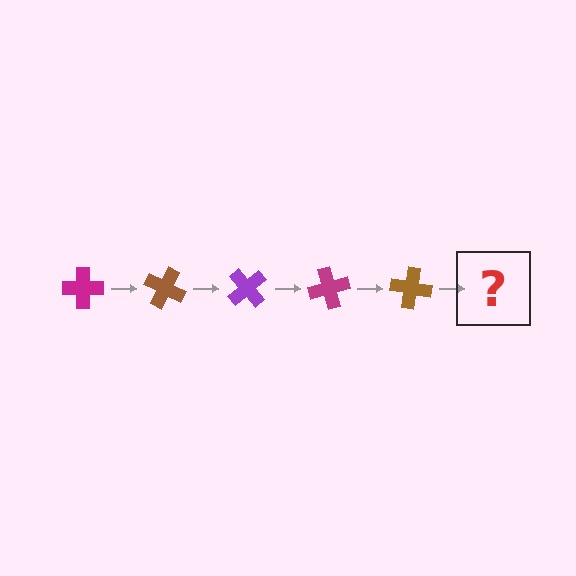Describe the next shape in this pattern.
It should be a purple cross, rotated 125 degrees from the start.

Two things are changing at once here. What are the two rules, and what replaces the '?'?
The two rules are that it rotates 25 degrees each step and the color cycles through magenta, brown, and purple. The '?' should be a purple cross, rotated 125 degrees from the start.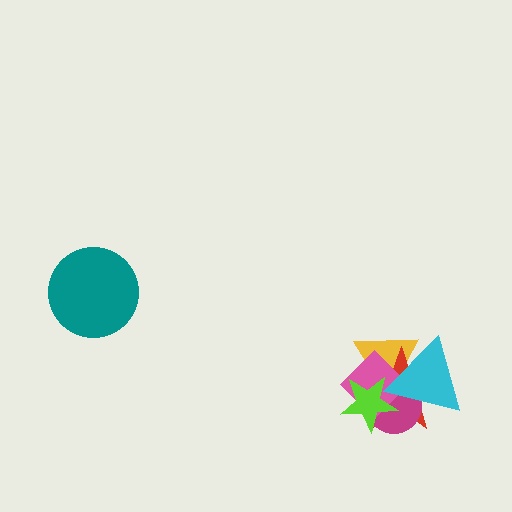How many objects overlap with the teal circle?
0 objects overlap with the teal circle.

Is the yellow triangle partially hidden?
Yes, it is partially covered by another shape.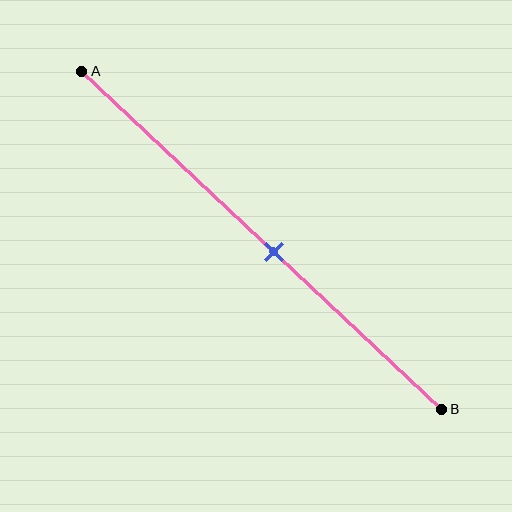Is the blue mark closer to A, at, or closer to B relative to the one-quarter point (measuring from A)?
The blue mark is closer to point B than the one-quarter point of segment AB.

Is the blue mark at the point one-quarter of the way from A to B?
No, the mark is at about 55% from A, not at the 25% one-quarter point.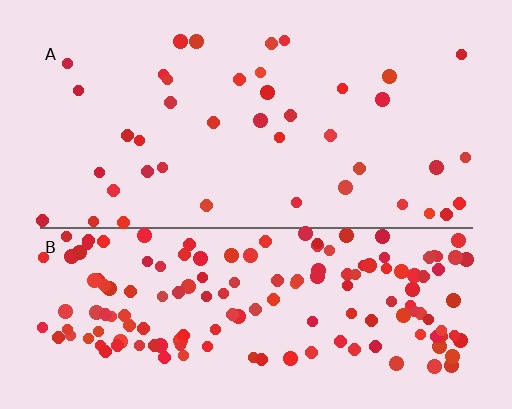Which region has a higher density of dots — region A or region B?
B (the bottom).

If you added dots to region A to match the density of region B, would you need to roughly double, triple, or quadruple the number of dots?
Approximately quadruple.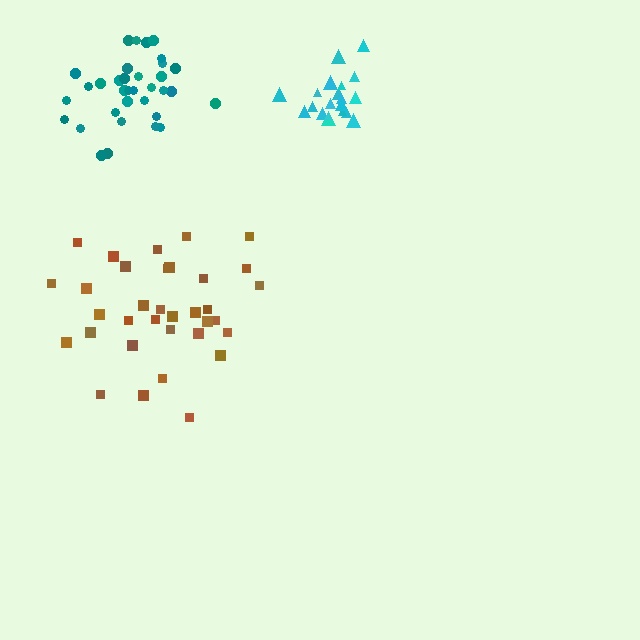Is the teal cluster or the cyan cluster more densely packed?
Cyan.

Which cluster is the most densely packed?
Cyan.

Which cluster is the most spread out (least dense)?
Brown.